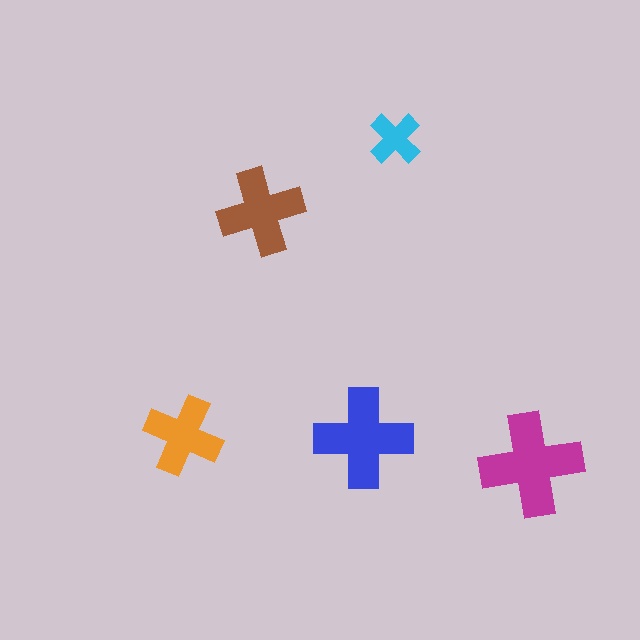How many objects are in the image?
There are 5 objects in the image.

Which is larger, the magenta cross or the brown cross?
The magenta one.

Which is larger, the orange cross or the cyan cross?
The orange one.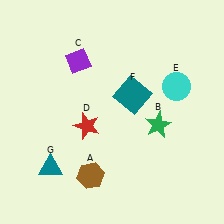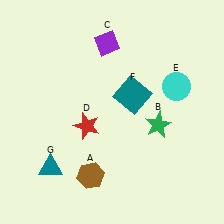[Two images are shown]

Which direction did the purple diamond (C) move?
The purple diamond (C) moved right.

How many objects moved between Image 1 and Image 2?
1 object moved between the two images.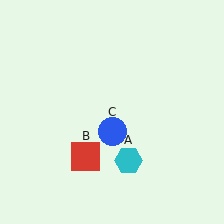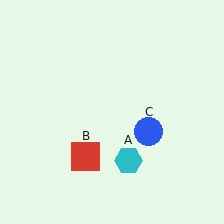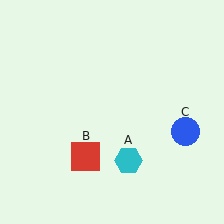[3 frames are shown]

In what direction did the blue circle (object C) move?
The blue circle (object C) moved right.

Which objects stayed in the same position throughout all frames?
Cyan hexagon (object A) and red square (object B) remained stationary.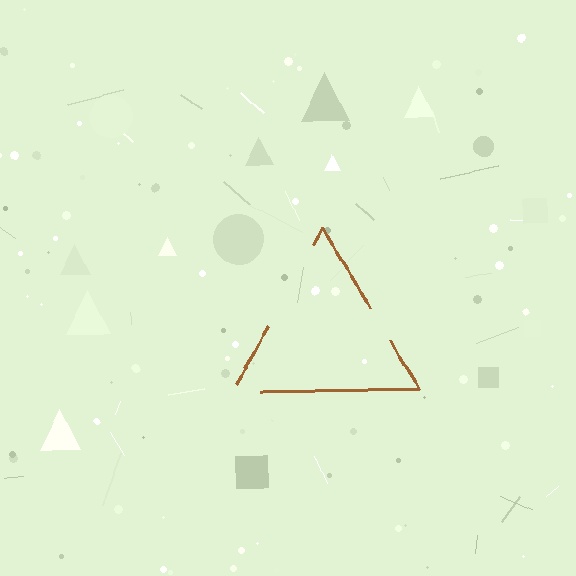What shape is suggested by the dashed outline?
The dashed outline suggests a triangle.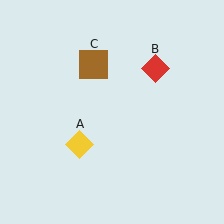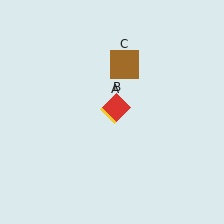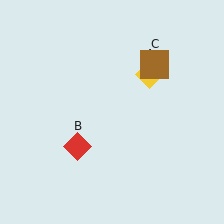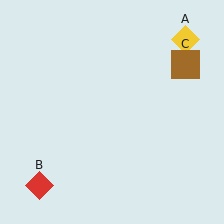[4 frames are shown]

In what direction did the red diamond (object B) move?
The red diamond (object B) moved down and to the left.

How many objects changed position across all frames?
3 objects changed position: yellow diamond (object A), red diamond (object B), brown square (object C).